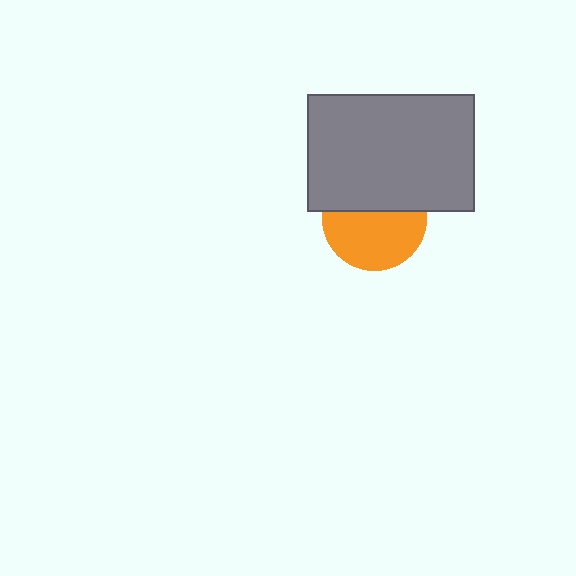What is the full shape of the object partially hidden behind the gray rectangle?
The partially hidden object is an orange circle.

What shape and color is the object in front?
The object in front is a gray rectangle.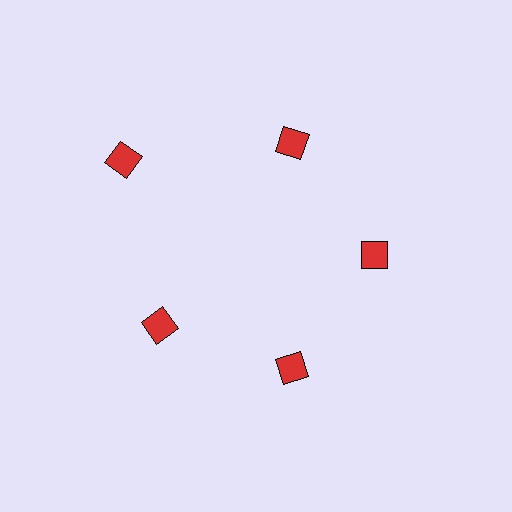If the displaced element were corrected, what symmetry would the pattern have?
It would have 5-fold rotational symmetry — the pattern would map onto itself every 72 degrees.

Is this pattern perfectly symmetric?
No. The 5 red squares are arranged in a ring, but one element near the 10 o'clock position is pushed outward from the center, breaking the 5-fold rotational symmetry.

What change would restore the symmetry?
The symmetry would be restored by moving it inward, back onto the ring so that all 5 squares sit at equal angles and equal distance from the center.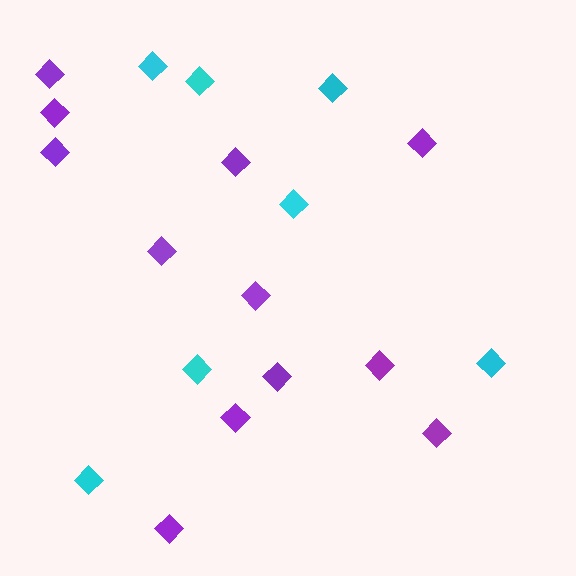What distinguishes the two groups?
There are 2 groups: one group of cyan diamonds (7) and one group of purple diamonds (12).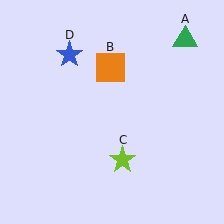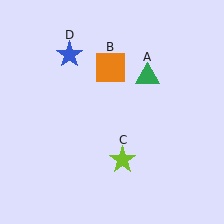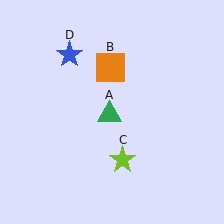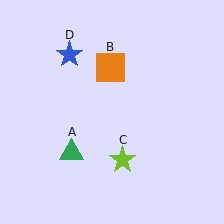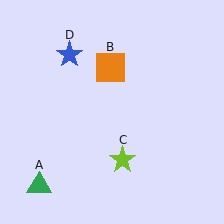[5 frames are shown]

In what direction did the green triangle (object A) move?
The green triangle (object A) moved down and to the left.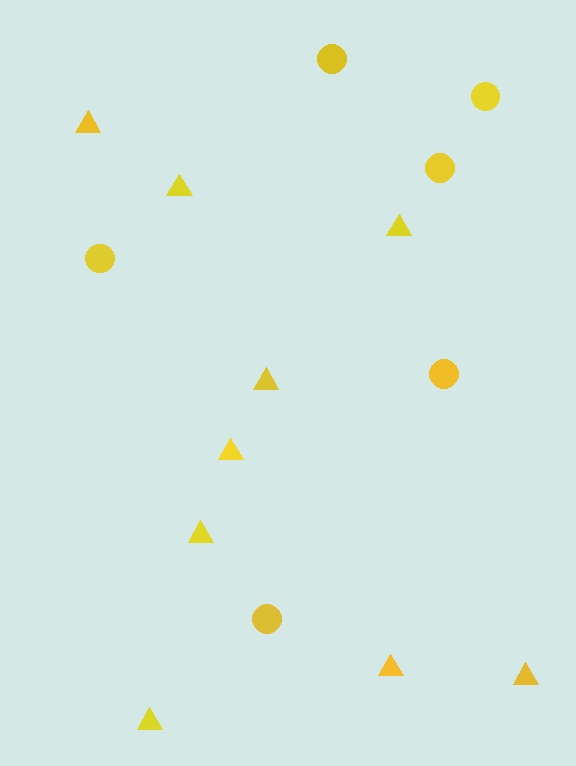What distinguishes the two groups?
There are 2 groups: one group of circles (6) and one group of triangles (9).